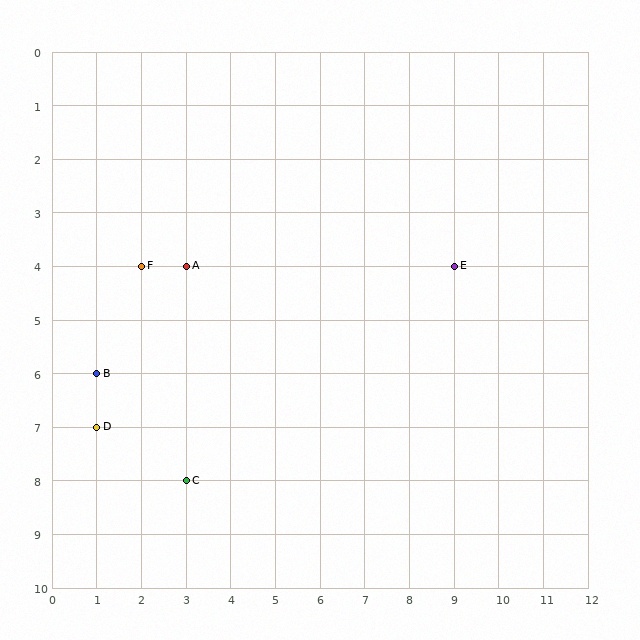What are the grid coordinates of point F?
Point F is at grid coordinates (2, 4).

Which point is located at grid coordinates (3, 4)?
Point A is at (3, 4).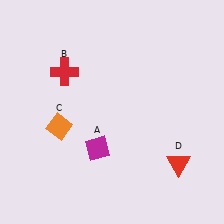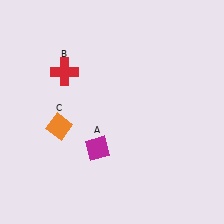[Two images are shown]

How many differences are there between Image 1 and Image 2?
There is 1 difference between the two images.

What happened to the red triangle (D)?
The red triangle (D) was removed in Image 2. It was in the bottom-right area of Image 1.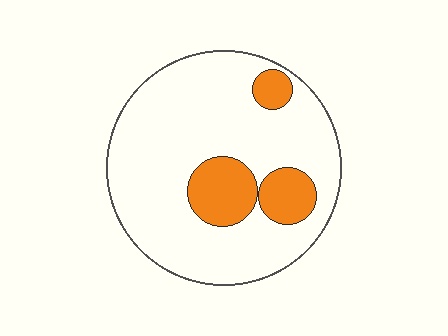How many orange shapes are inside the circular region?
3.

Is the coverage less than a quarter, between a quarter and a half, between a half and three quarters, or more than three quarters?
Less than a quarter.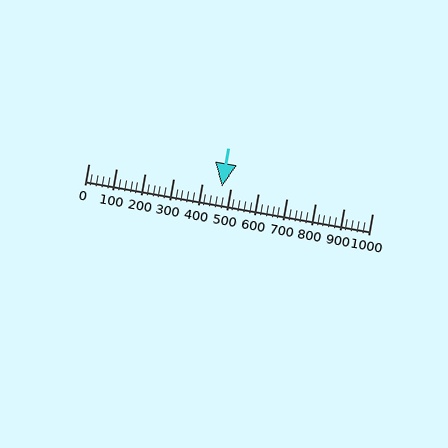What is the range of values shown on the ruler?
The ruler shows values from 0 to 1000.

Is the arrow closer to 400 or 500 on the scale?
The arrow is closer to 500.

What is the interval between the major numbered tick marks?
The major tick marks are spaced 100 units apart.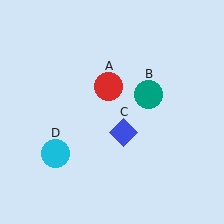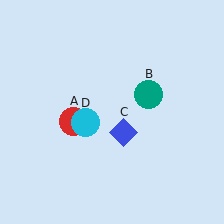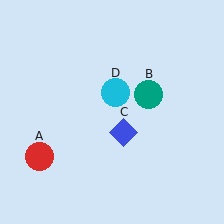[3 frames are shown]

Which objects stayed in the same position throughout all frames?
Teal circle (object B) and blue diamond (object C) remained stationary.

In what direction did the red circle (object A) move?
The red circle (object A) moved down and to the left.